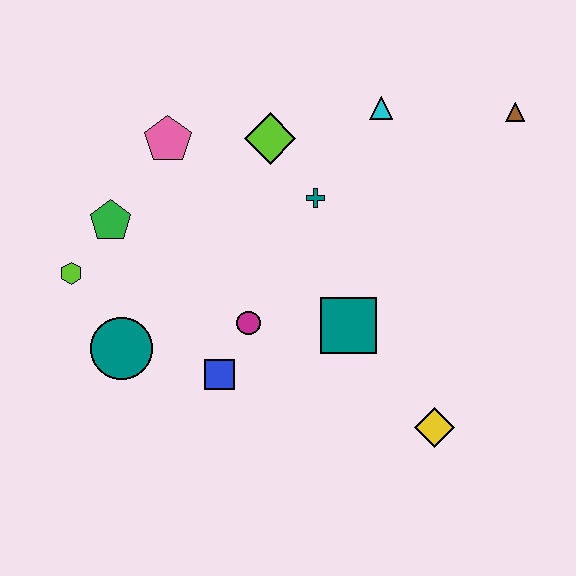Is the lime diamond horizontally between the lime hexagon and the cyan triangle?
Yes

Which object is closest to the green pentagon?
The lime hexagon is closest to the green pentagon.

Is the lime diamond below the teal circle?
No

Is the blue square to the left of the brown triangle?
Yes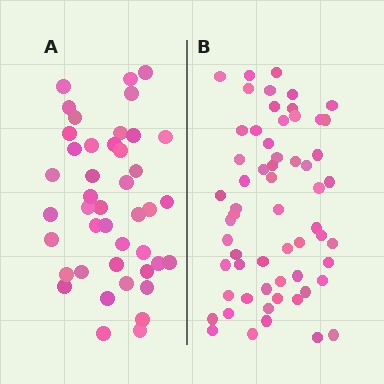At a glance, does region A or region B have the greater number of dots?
Region B (the right region) has more dots.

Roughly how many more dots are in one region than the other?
Region B has approximately 15 more dots than region A.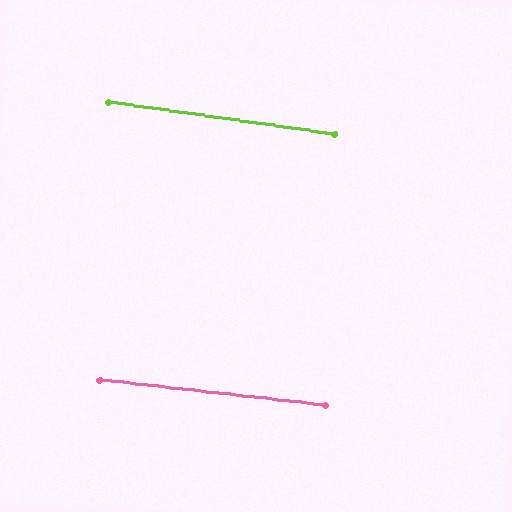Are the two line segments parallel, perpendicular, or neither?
Parallel — their directions differ by only 1.6°.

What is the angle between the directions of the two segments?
Approximately 2 degrees.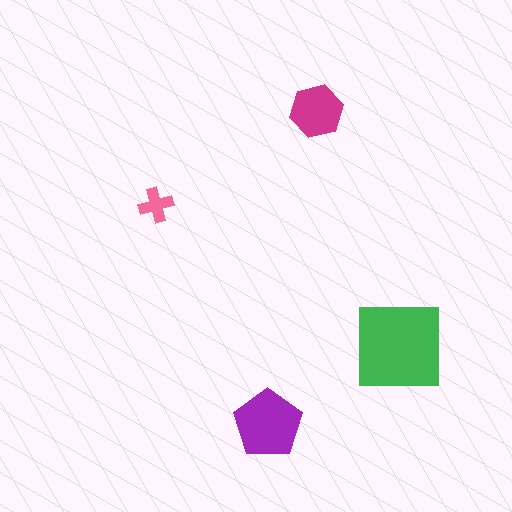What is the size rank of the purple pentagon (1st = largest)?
2nd.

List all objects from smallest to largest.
The pink cross, the magenta hexagon, the purple pentagon, the green square.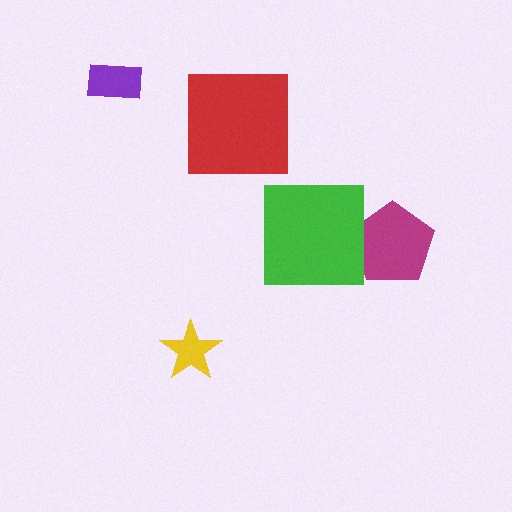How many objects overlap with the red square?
0 objects overlap with the red square.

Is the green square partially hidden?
No, no other shape covers it.